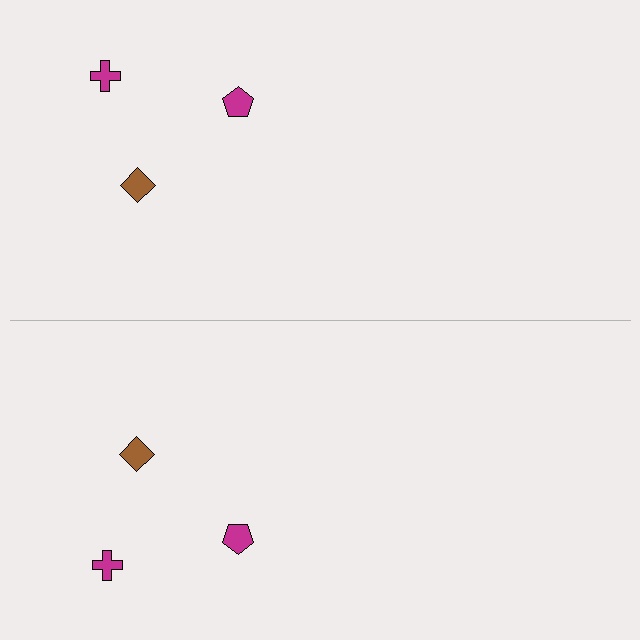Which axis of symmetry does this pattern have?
The pattern has a horizontal axis of symmetry running through the center of the image.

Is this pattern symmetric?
Yes, this pattern has bilateral (reflection) symmetry.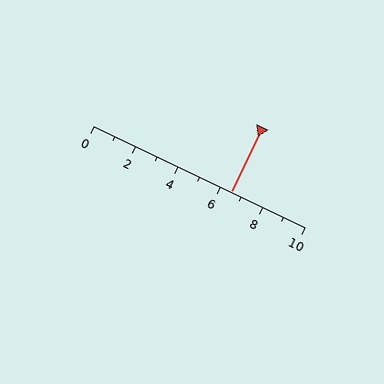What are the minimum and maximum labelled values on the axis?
The axis runs from 0 to 10.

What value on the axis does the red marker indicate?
The marker indicates approximately 6.5.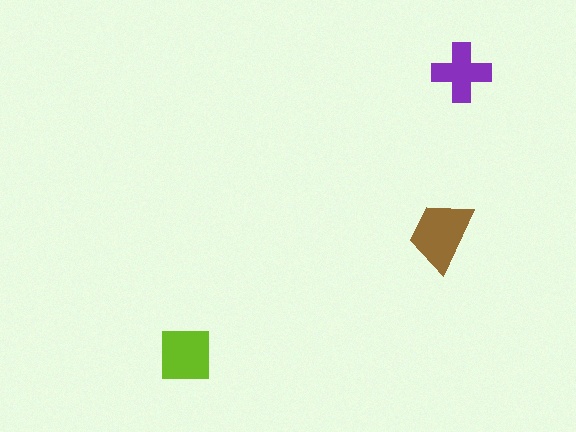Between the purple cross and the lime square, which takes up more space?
The lime square.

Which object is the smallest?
The purple cross.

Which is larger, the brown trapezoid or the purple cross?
The brown trapezoid.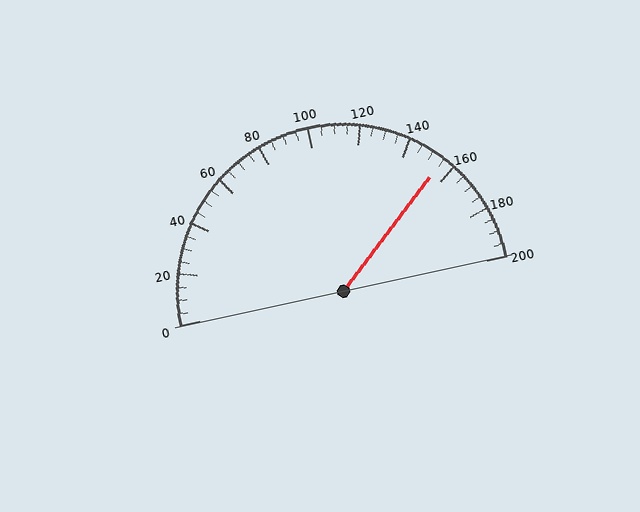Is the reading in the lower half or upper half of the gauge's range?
The reading is in the upper half of the range (0 to 200).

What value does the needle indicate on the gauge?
The needle indicates approximately 155.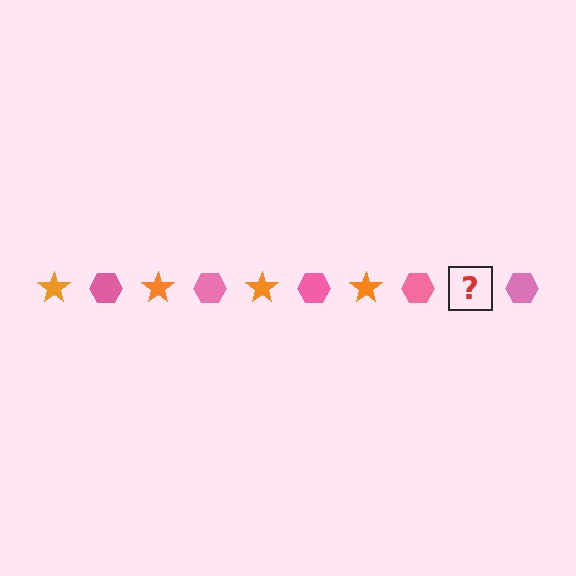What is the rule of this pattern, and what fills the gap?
The rule is that the pattern alternates between orange star and pink hexagon. The gap should be filled with an orange star.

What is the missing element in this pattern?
The missing element is an orange star.